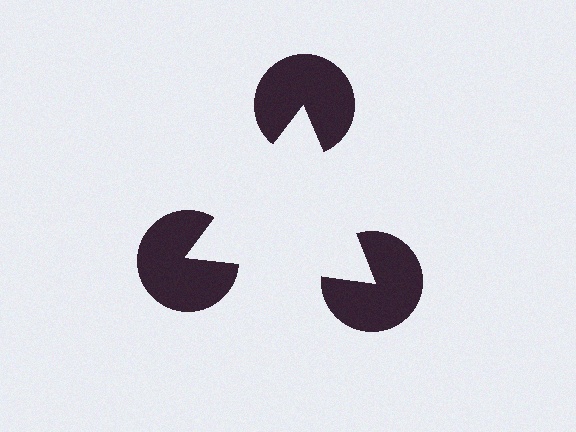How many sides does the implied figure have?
3 sides.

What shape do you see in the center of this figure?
An illusory triangle — its edges are inferred from the aligned wedge cuts in the pac-man discs, not physically drawn.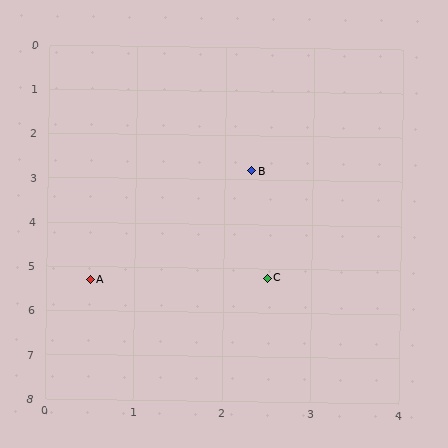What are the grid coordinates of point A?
Point A is at approximately (0.5, 5.3).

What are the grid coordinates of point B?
Point B is at approximately (2.3, 2.8).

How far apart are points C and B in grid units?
Points C and B are about 2.4 grid units apart.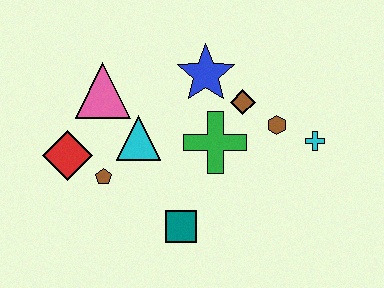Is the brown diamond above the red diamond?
Yes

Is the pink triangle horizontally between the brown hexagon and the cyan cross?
No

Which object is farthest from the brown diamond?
The red diamond is farthest from the brown diamond.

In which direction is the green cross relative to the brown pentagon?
The green cross is to the right of the brown pentagon.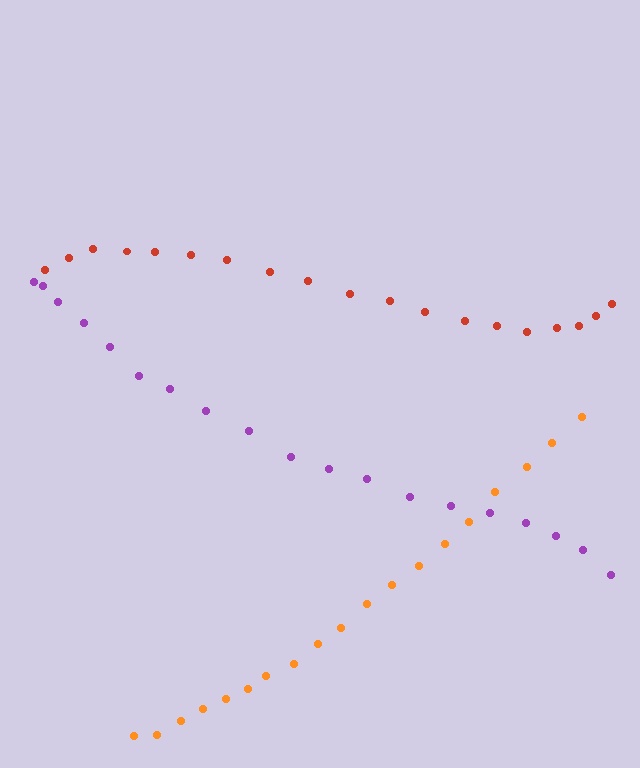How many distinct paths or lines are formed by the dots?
There are 3 distinct paths.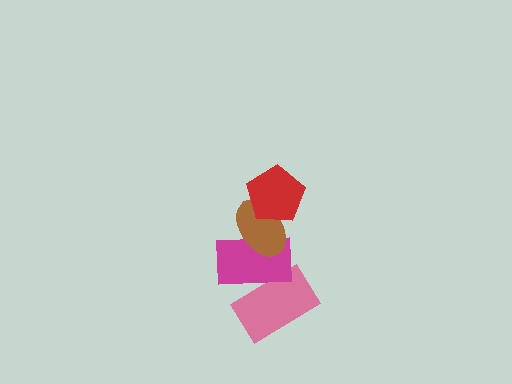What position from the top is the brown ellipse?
The brown ellipse is 2nd from the top.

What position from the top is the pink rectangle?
The pink rectangle is 4th from the top.